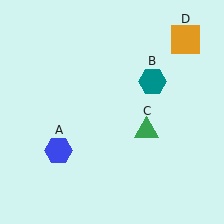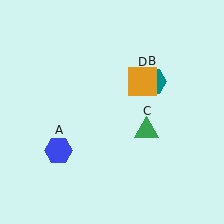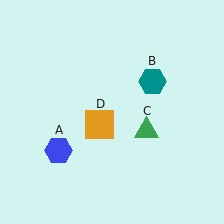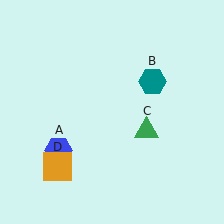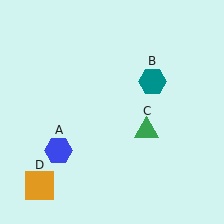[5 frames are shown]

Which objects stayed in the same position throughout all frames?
Blue hexagon (object A) and teal hexagon (object B) and green triangle (object C) remained stationary.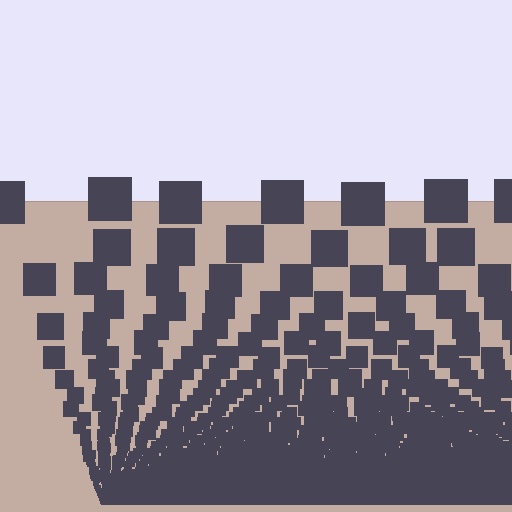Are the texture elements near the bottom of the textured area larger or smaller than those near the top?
Smaller. The gradient is inverted — elements near the bottom are smaller and denser.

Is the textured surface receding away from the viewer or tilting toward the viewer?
The surface appears to tilt toward the viewer. Texture elements get larger and sparser toward the top.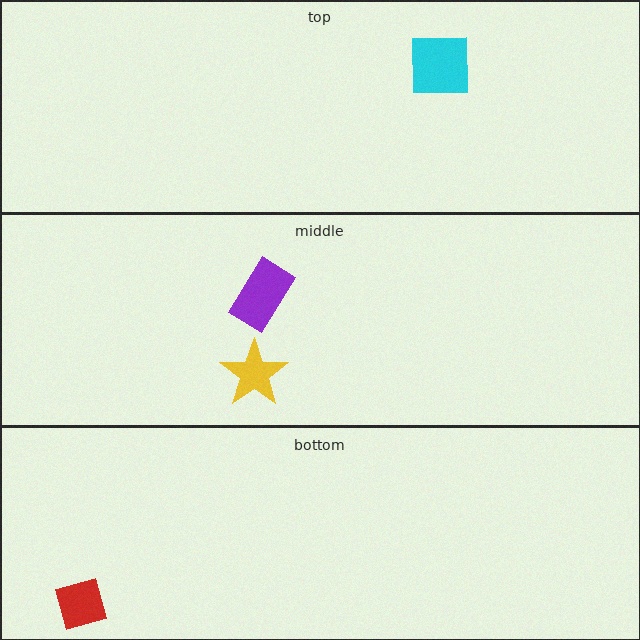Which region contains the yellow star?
The middle region.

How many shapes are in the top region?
1.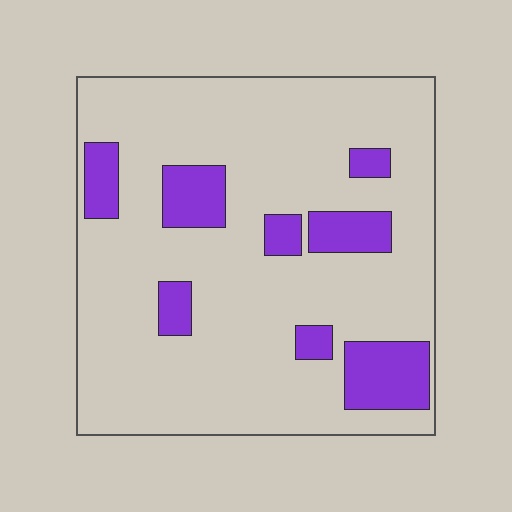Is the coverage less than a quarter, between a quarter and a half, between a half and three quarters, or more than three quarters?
Less than a quarter.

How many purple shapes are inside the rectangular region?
8.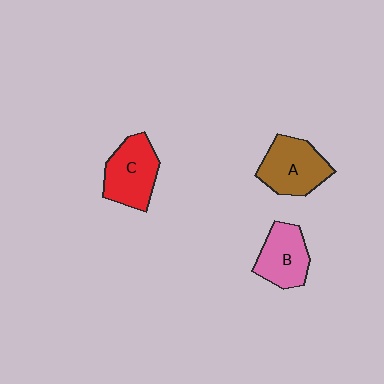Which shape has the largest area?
Shape A (brown).